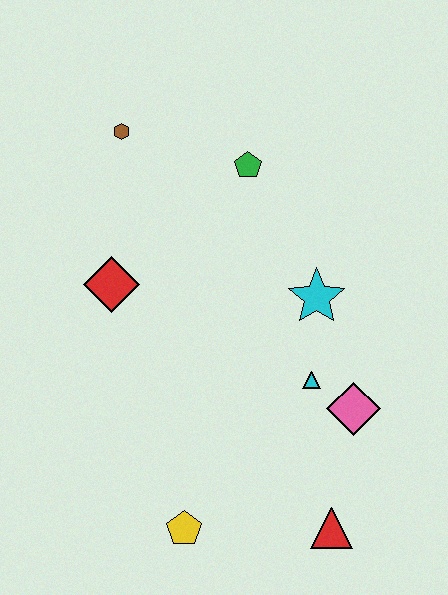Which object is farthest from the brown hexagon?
The red triangle is farthest from the brown hexagon.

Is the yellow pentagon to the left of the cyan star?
Yes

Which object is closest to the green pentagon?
The brown hexagon is closest to the green pentagon.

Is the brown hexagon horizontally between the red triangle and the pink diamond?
No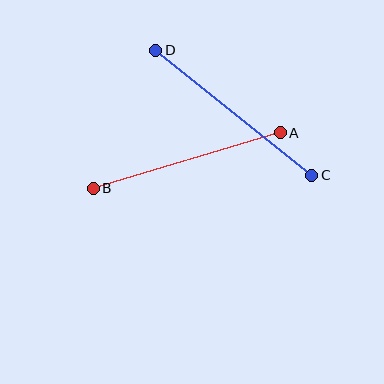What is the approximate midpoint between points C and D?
The midpoint is at approximately (234, 113) pixels.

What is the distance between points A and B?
The distance is approximately 195 pixels.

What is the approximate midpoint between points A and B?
The midpoint is at approximately (187, 160) pixels.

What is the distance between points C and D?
The distance is approximately 200 pixels.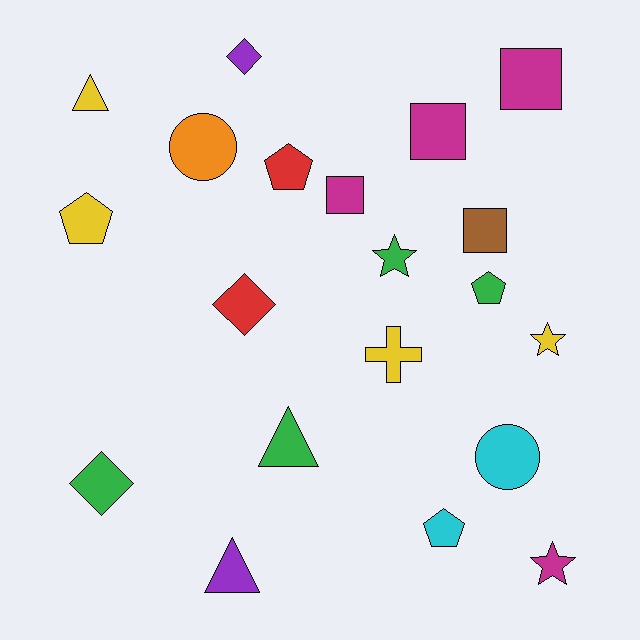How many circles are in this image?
There are 2 circles.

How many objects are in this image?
There are 20 objects.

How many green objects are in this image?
There are 4 green objects.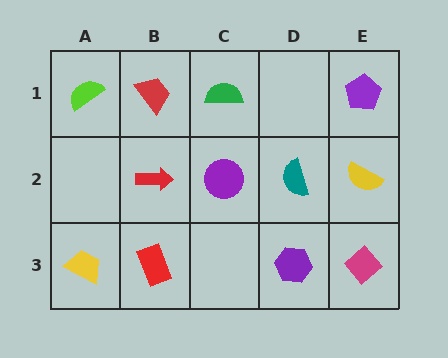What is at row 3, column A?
A yellow trapezoid.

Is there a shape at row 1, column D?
No, that cell is empty.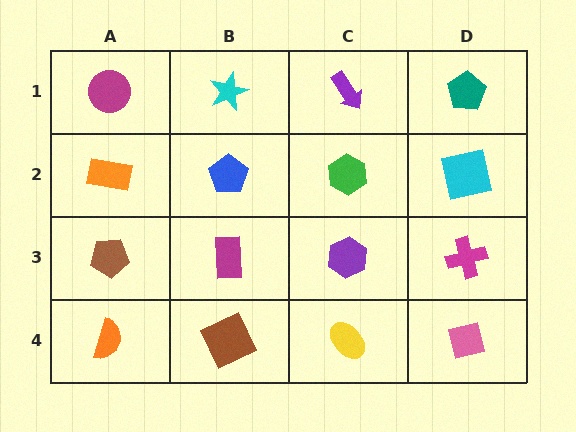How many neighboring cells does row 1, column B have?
3.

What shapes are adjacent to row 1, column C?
A green hexagon (row 2, column C), a cyan star (row 1, column B), a teal pentagon (row 1, column D).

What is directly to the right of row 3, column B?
A purple hexagon.